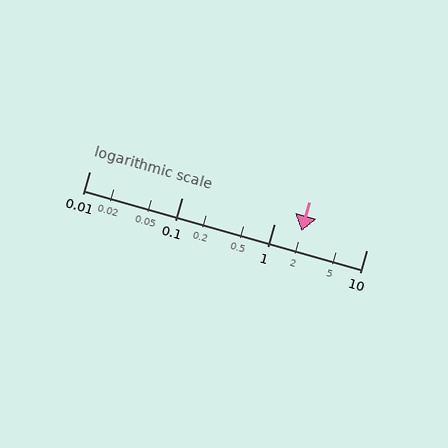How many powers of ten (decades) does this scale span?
The scale spans 3 decades, from 0.01 to 10.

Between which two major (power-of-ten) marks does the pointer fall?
The pointer is between 1 and 10.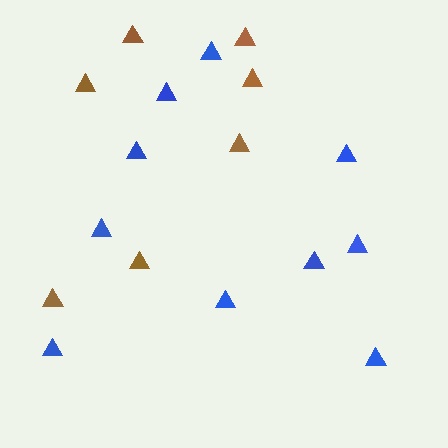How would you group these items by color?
There are 2 groups: one group of blue triangles (10) and one group of brown triangles (7).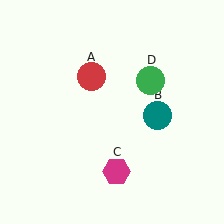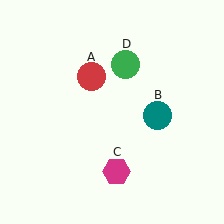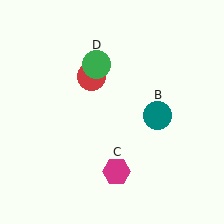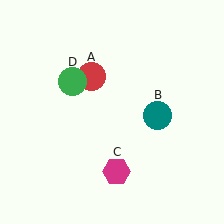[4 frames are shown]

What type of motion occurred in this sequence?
The green circle (object D) rotated counterclockwise around the center of the scene.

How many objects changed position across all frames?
1 object changed position: green circle (object D).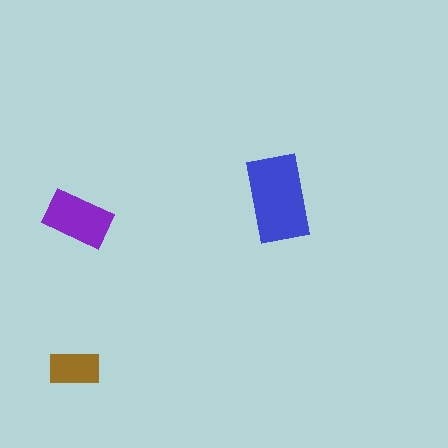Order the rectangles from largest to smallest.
the blue one, the purple one, the brown one.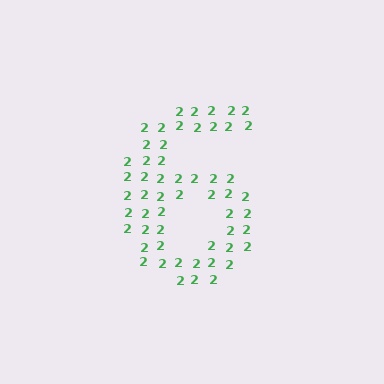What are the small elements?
The small elements are digit 2's.